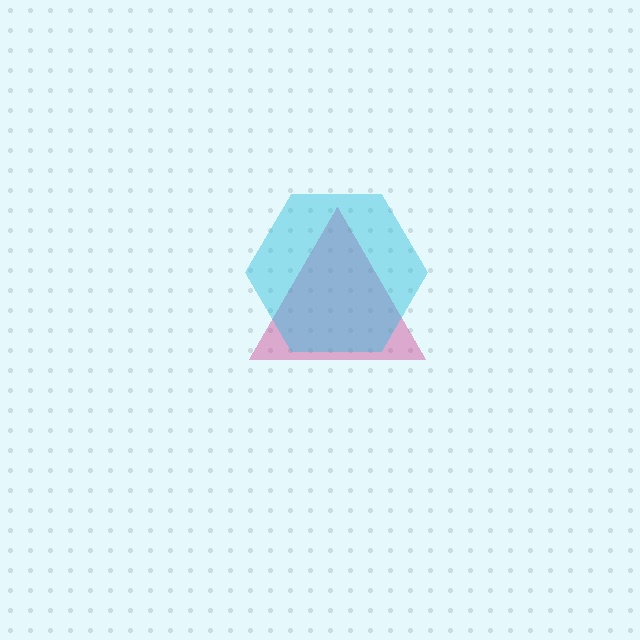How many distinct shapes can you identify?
There are 2 distinct shapes: a magenta triangle, a cyan hexagon.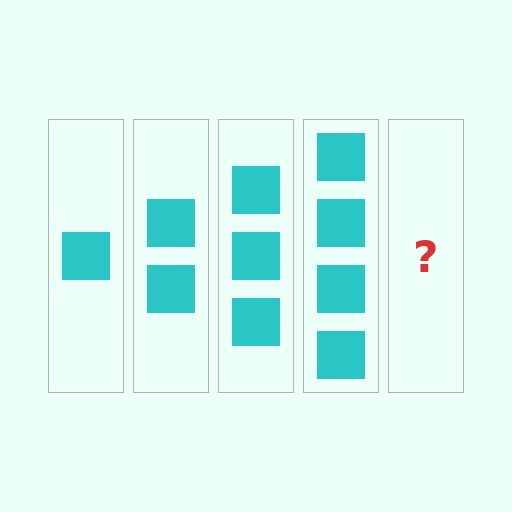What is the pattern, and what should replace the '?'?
The pattern is that each step adds one more square. The '?' should be 5 squares.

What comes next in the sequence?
The next element should be 5 squares.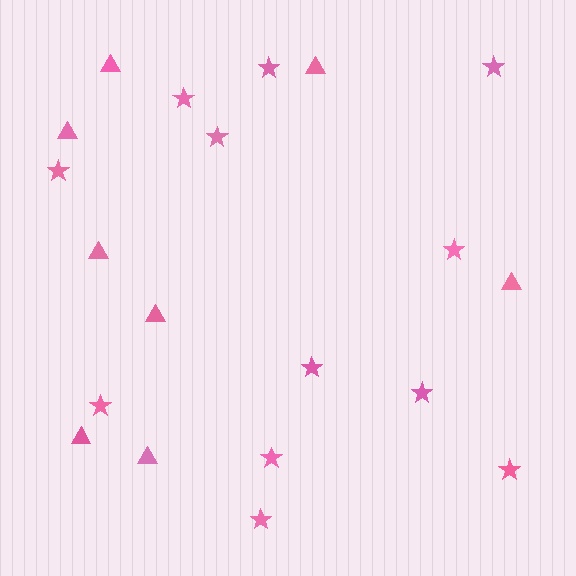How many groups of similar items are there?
There are 2 groups: one group of stars (12) and one group of triangles (8).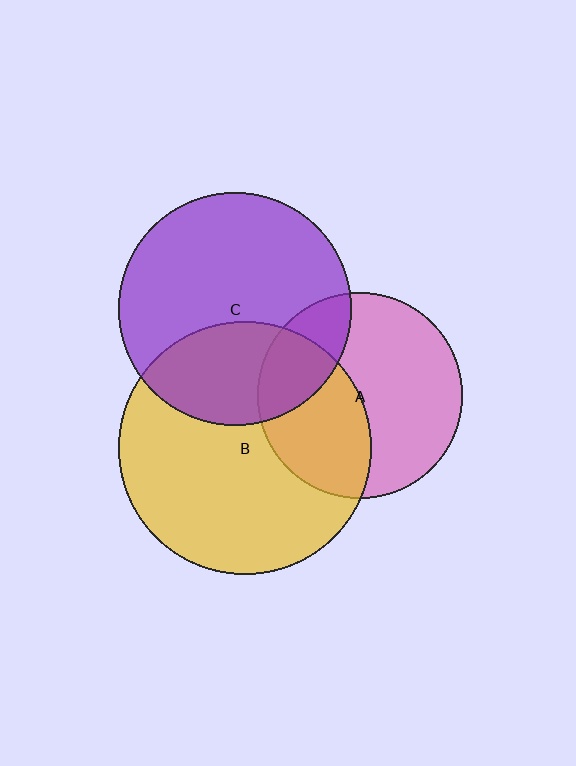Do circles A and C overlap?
Yes.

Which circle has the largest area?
Circle B (yellow).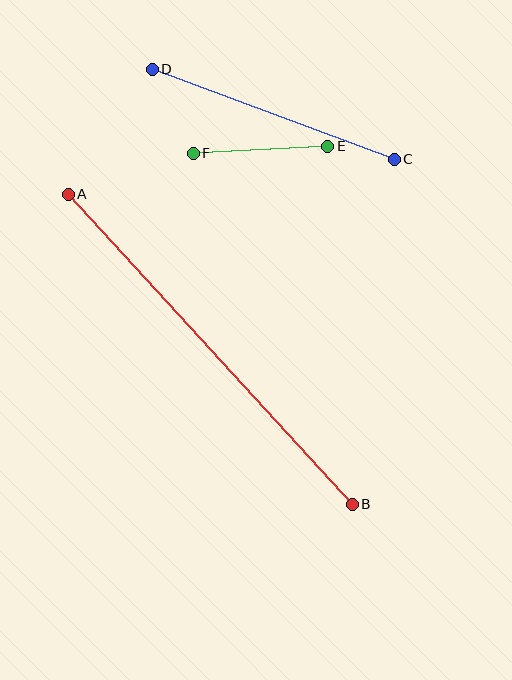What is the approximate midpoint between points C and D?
The midpoint is at approximately (273, 114) pixels.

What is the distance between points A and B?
The distance is approximately 420 pixels.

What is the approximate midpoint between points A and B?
The midpoint is at approximately (210, 349) pixels.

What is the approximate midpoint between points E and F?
The midpoint is at approximately (260, 150) pixels.